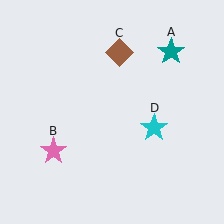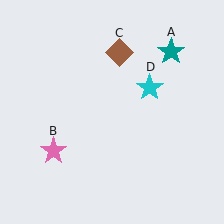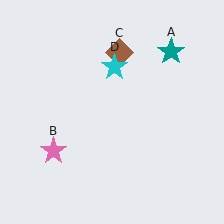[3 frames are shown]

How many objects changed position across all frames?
1 object changed position: cyan star (object D).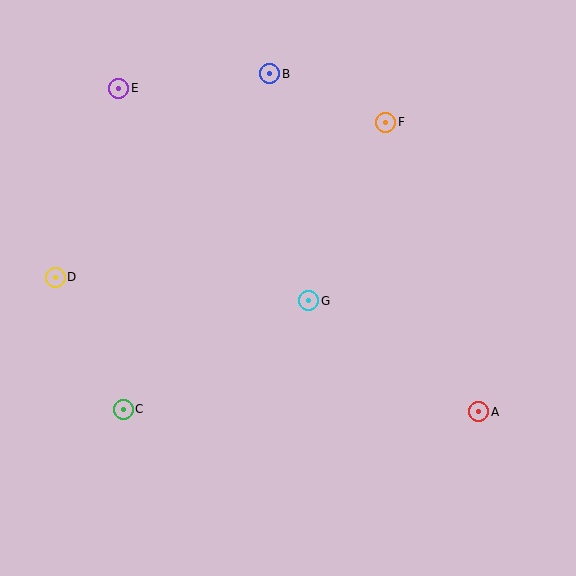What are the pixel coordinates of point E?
Point E is at (119, 88).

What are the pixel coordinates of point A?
Point A is at (479, 412).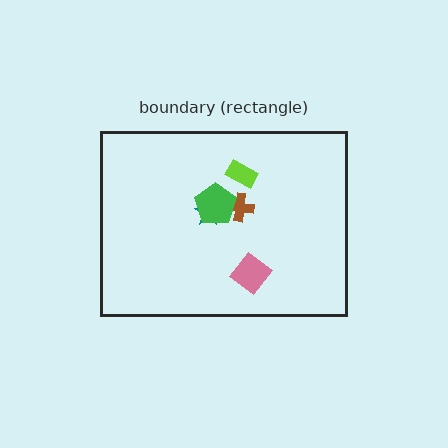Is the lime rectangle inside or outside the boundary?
Inside.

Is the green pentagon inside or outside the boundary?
Inside.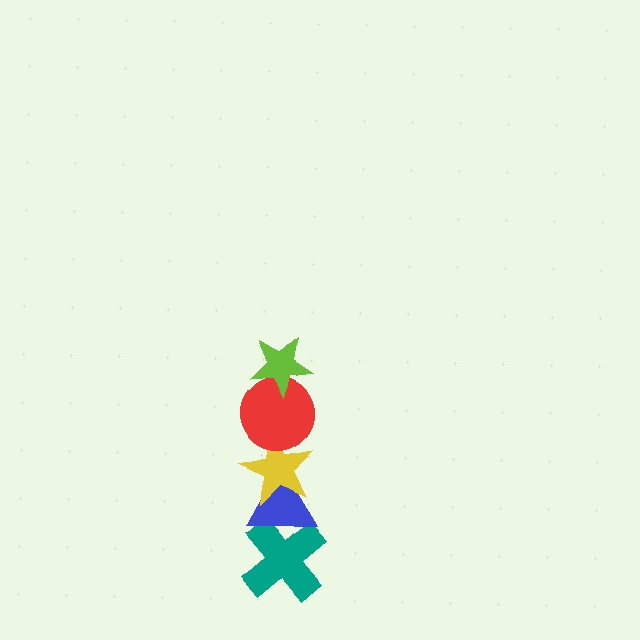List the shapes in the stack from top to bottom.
From top to bottom: the lime star, the red circle, the yellow star, the blue triangle, the teal cross.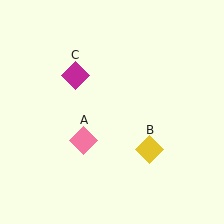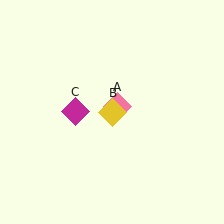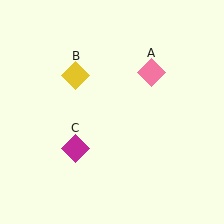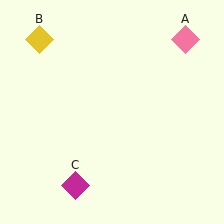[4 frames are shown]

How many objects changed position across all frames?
3 objects changed position: pink diamond (object A), yellow diamond (object B), magenta diamond (object C).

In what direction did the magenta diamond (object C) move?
The magenta diamond (object C) moved down.